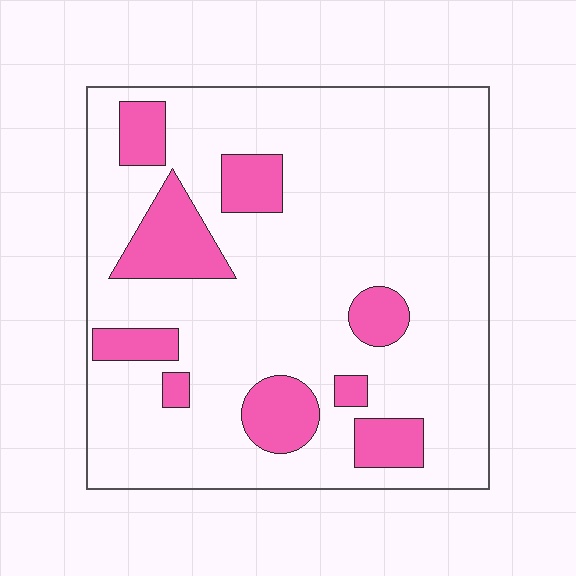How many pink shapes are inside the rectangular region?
9.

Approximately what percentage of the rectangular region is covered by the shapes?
Approximately 20%.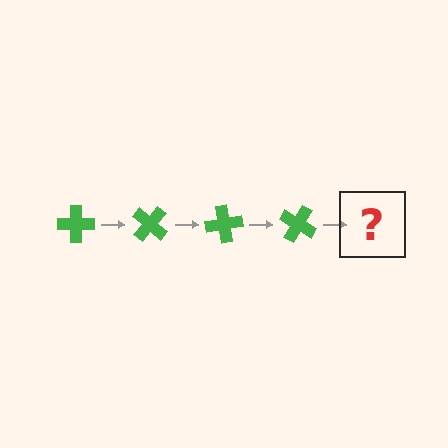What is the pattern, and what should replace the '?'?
The pattern is that the cross rotates 40 degrees each step. The '?' should be a green cross rotated 160 degrees.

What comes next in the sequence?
The next element should be a green cross rotated 160 degrees.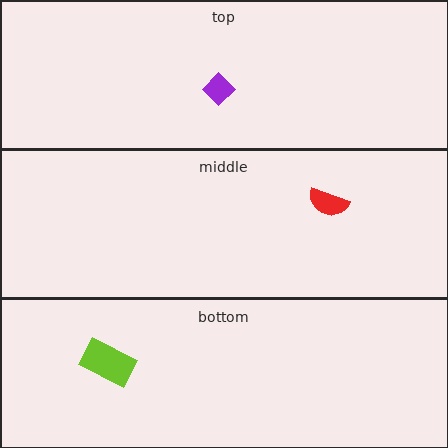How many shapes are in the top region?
1.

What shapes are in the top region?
The purple diamond.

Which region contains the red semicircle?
The middle region.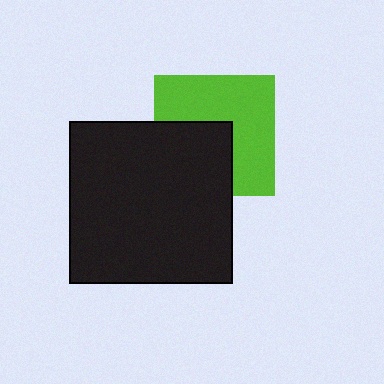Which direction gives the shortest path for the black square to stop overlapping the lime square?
Moving toward the lower-left gives the shortest separation.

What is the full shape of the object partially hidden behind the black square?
The partially hidden object is a lime square.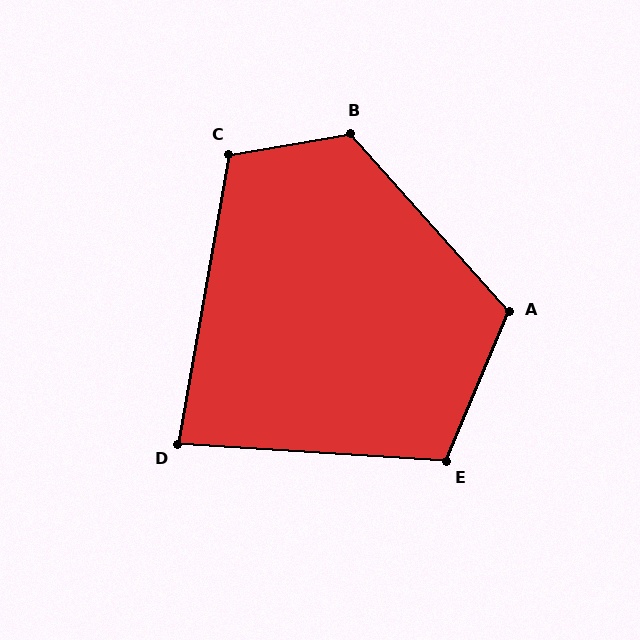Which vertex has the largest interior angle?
B, at approximately 122 degrees.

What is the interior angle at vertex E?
Approximately 109 degrees (obtuse).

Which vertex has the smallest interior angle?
D, at approximately 84 degrees.